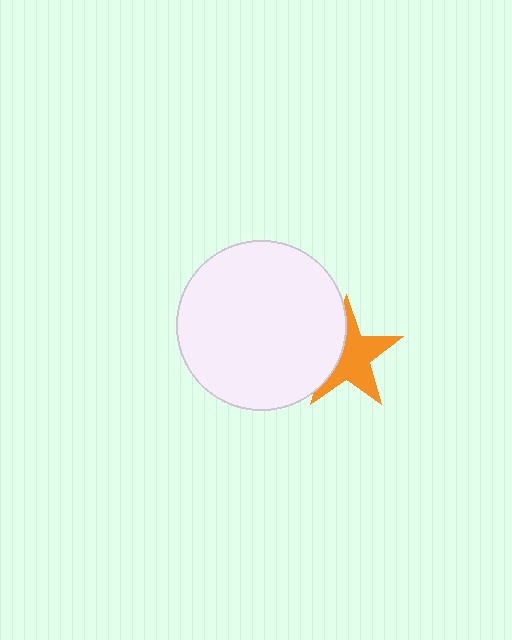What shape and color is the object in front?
The object in front is a white circle.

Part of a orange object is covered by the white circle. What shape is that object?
It is a star.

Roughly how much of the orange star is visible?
About half of it is visible (roughly 63%).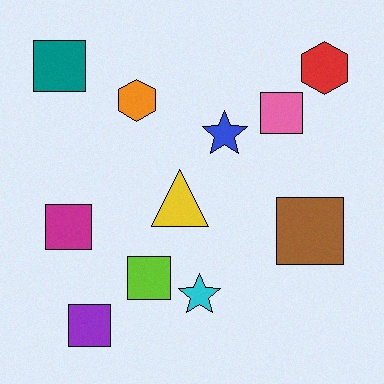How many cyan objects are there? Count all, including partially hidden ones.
There is 1 cyan object.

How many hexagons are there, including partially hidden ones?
There are 2 hexagons.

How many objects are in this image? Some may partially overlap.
There are 11 objects.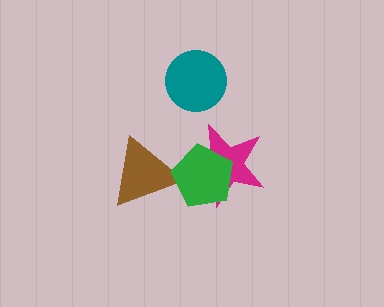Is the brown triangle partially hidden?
Yes, it is partially covered by another shape.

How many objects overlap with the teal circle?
0 objects overlap with the teal circle.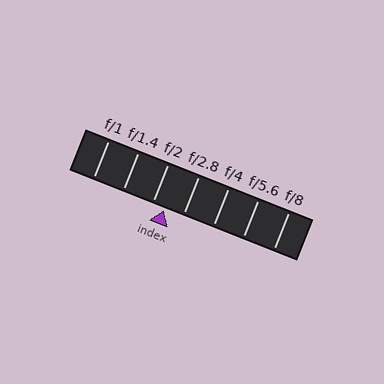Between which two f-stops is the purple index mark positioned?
The index mark is between f/2 and f/2.8.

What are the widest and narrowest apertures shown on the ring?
The widest aperture shown is f/1 and the narrowest is f/8.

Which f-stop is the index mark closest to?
The index mark is closest to f/2.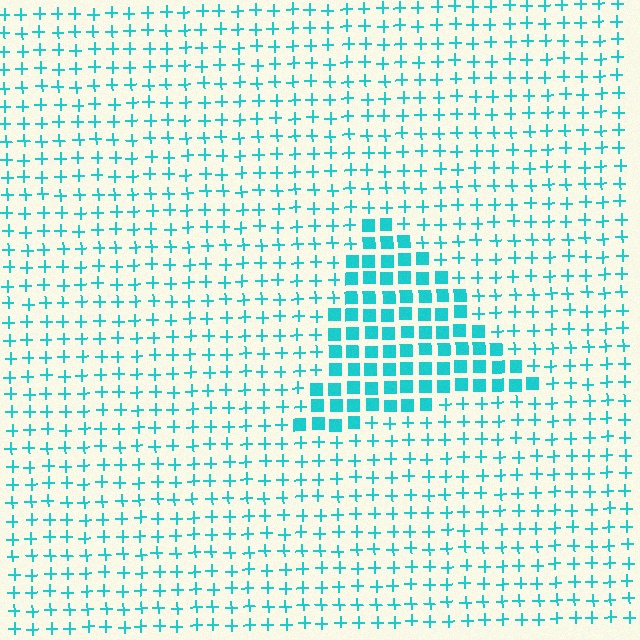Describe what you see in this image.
The image is filled with small cyan elements arranged in a uniform grid. A triangle-shaped region contains squares, while the surrounding area contains plus signs. The boundary is defined purely by the change in element shape.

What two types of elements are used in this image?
The image uses squares inside the triangle region and plus signs outside it.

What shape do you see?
I see a triangle.